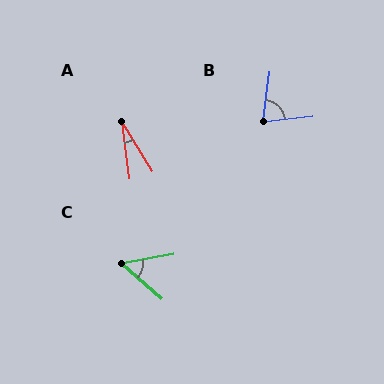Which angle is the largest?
B, at approximately 76 degrees.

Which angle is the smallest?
A, at approximately 24 degrees.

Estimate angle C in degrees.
Approximately 51 degrees.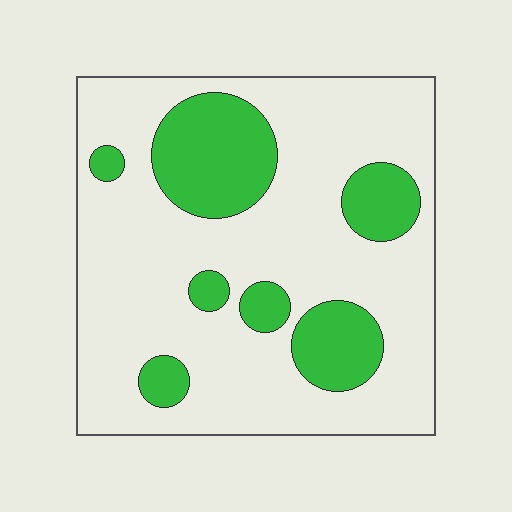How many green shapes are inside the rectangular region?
7.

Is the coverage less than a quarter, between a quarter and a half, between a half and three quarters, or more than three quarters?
Less than a quarter.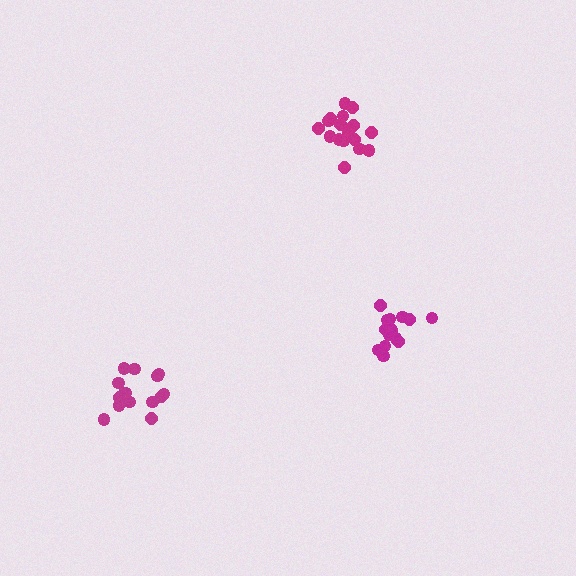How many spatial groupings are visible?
There are 3 spatial groupings.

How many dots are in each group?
Group 1: 15 dots, Group 2: 17 dots, Group 3: 15 dots (47 total).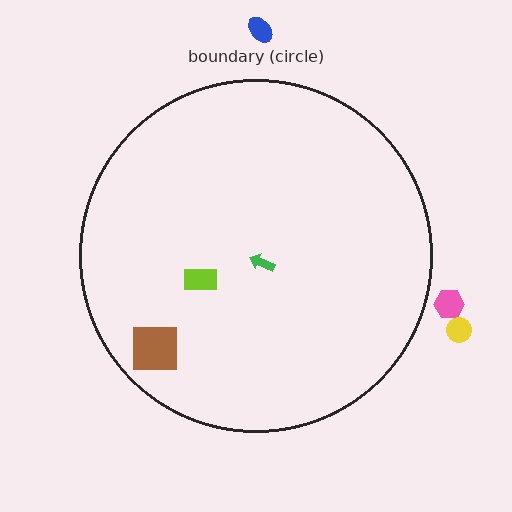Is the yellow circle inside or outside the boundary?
Outside.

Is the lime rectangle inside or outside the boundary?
Inside.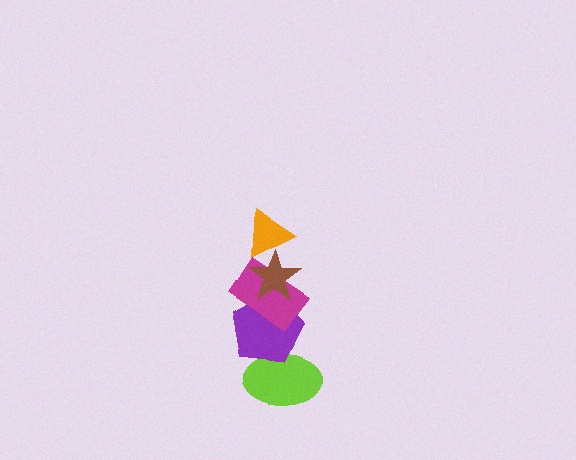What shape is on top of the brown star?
The orange triangle is on top of the brown star.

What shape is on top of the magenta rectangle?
The brown star is on top of the magenta rectangle.